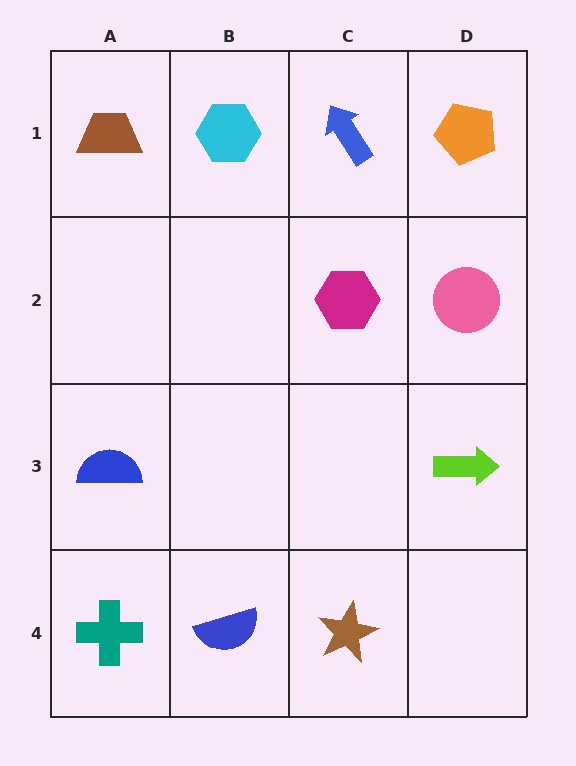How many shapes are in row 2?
2 shapes.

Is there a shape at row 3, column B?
No, that cell is empty.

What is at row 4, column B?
A blue semicircle.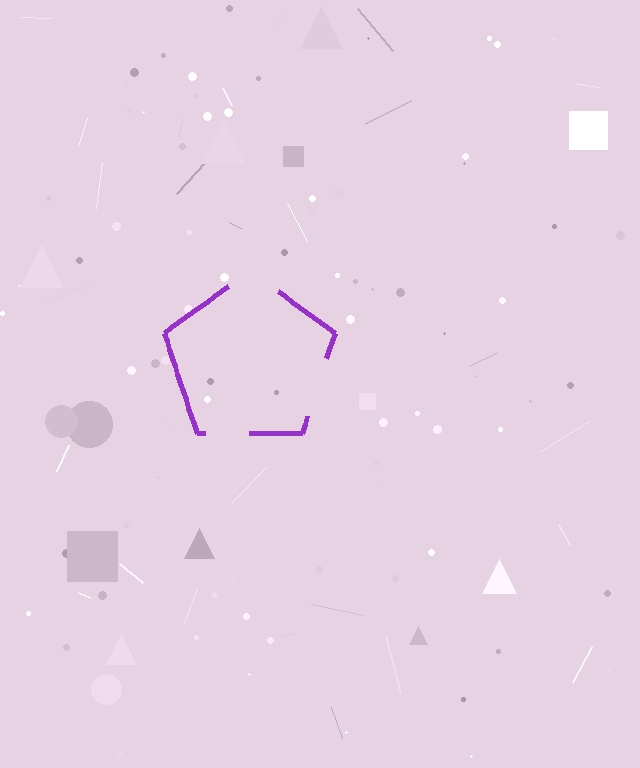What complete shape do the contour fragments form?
The contour fragments form a pentagon.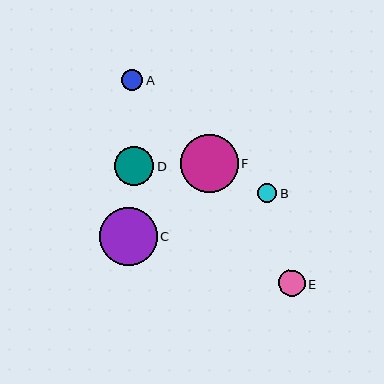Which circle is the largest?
Circle C is the largest with a size of approximately 58 pixels.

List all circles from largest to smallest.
From largest to smallest: C, F, D, E, A, B.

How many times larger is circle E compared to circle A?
Circle E is approximately 1.2 times the size of circle A.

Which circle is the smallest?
Circle B is the smallest with a size of approximately 19 pixels.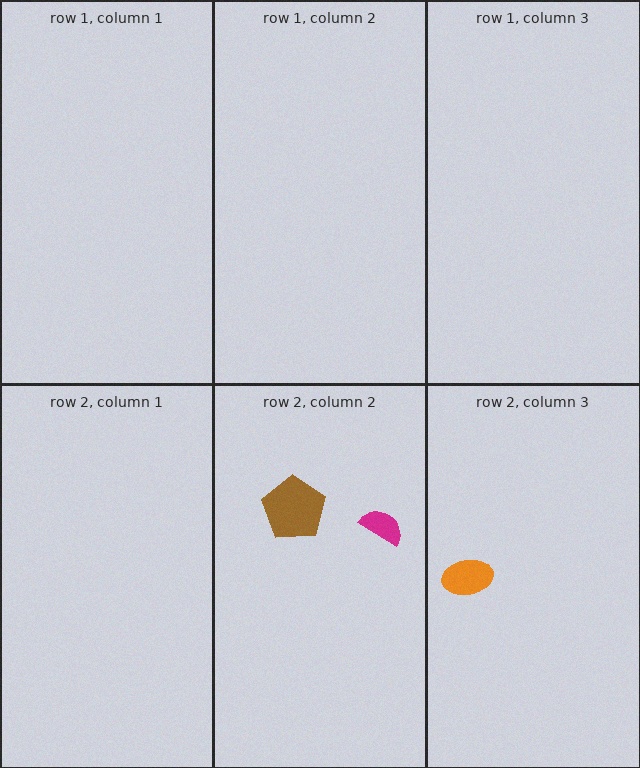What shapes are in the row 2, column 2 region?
The brown pentagon, the magenta semicircle.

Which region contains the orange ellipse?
The row 2, column 3 region.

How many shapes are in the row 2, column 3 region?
1.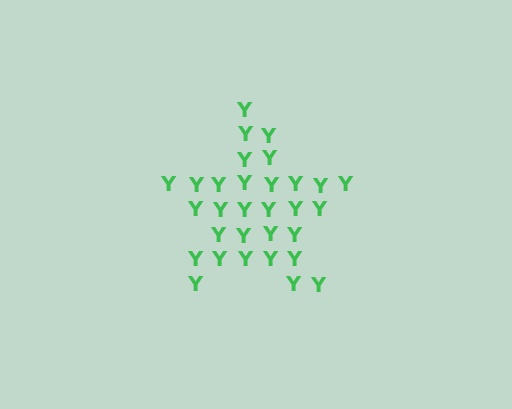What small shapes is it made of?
It is made of small letter Y's.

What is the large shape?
The large shape is a star.